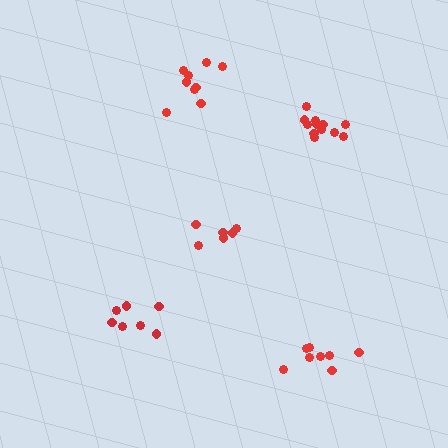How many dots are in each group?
Group 1: 6 dots, Group 2: 12 dots, Group 3: 9 dots, Group 4: 7 dots, Group 5: 8 dots (42 total).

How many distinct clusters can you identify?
There are 5 distinct clusters.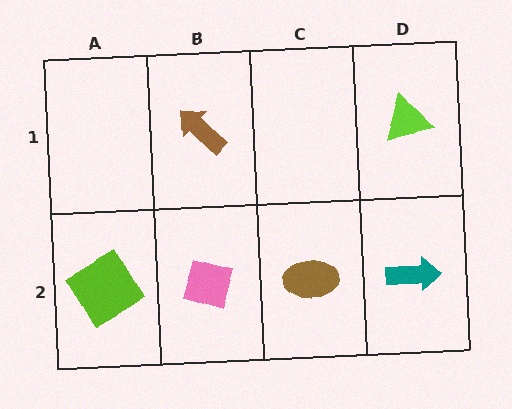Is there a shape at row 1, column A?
No, that cell is empty.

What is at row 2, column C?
A brown ellipse.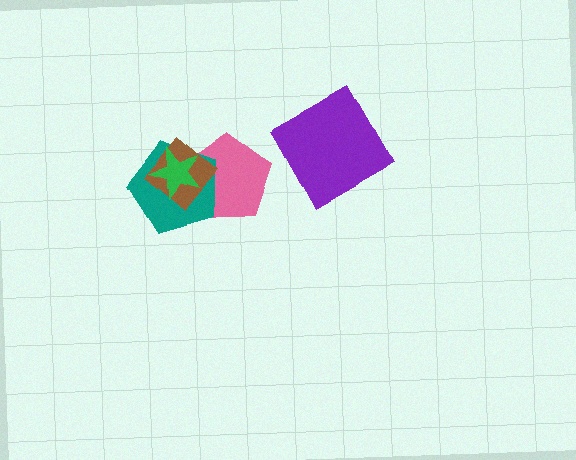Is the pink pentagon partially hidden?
Yes, it is partially covered by another shape.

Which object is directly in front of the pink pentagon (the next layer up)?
The teal pentagon is directly in front of the pink pentagon.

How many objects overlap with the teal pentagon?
3 objects overlap with the teal pentagon.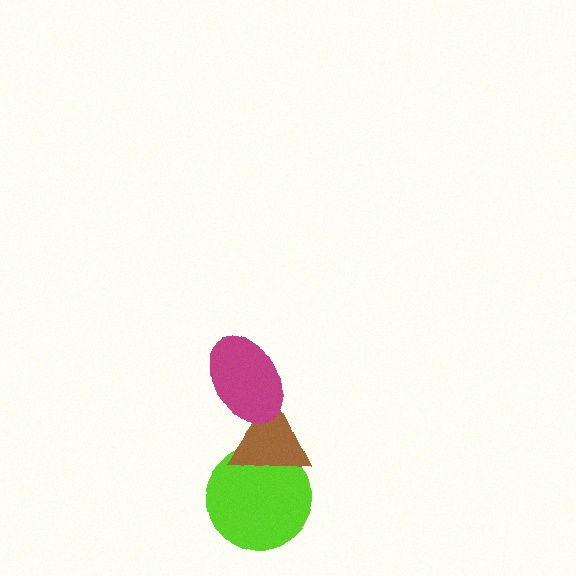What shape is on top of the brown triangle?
The magenta ellipse is on top of the brown triangle.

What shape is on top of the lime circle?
The brown triangle is on top of the lime circle.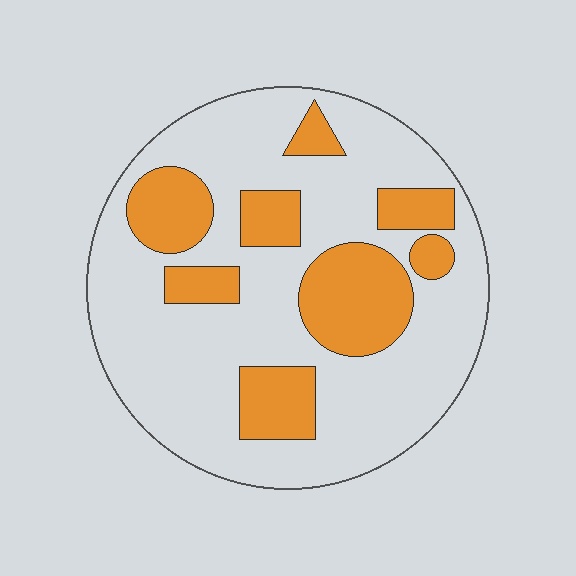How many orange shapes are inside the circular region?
8.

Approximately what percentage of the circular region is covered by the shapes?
Approximately 30%.